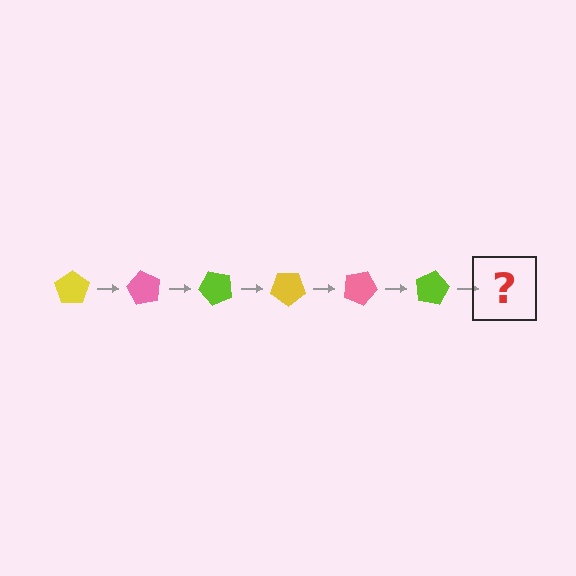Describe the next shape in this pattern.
It should be a yellow pentagon, rotated 360 degrees from the start.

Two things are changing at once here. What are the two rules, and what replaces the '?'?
The two rules are that it rotates 60 degrees each step and the color cycles through yellow, pink, and lime. The '?' should be a yellow pentagon, rotated 360 degrees from the start.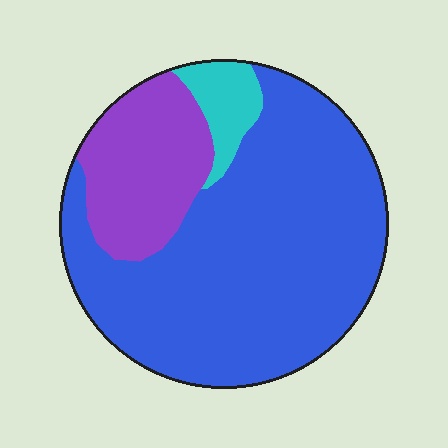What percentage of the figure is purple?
Purple covers 21% of the figure.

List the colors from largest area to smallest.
From largest to smallest: blue, purple, cyan.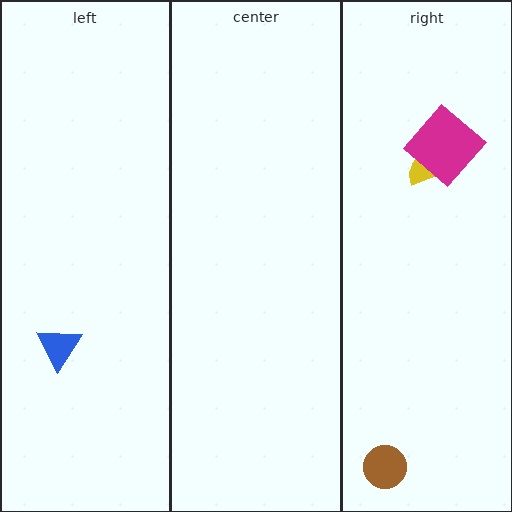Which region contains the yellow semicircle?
The right region.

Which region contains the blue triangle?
The left region.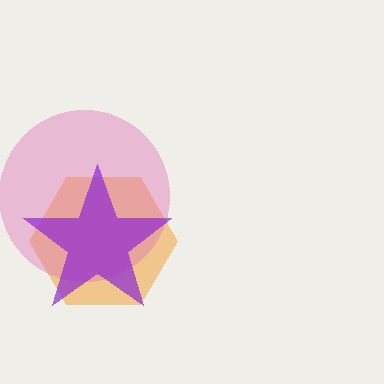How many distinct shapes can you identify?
There are 3 distinct shapes: an orange hexagon, a pink circle, a purple star.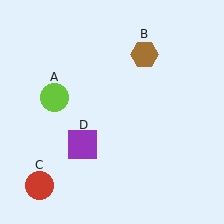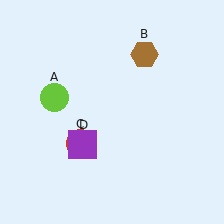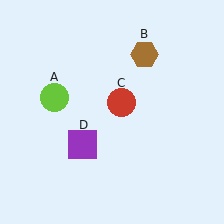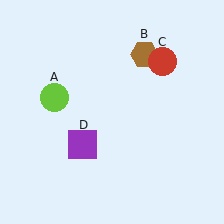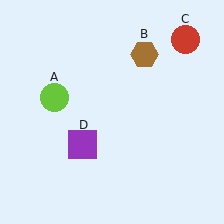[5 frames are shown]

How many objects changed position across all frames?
1 object changed position: red circle (object C).